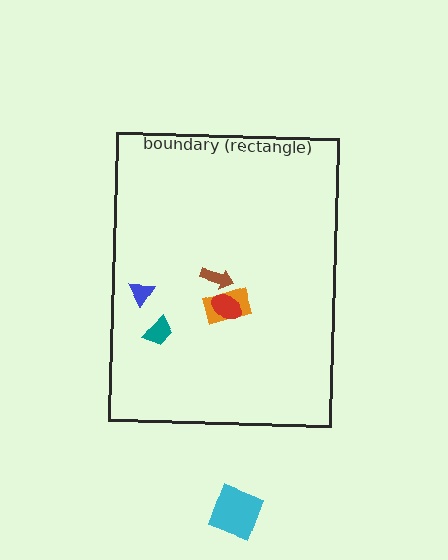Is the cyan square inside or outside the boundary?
Outside.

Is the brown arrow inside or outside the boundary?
Inside.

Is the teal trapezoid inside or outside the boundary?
Inside.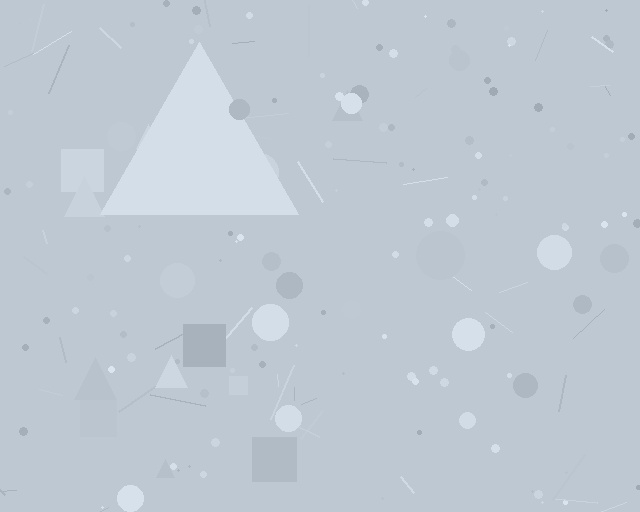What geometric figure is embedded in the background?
A triangle is embedded in the background.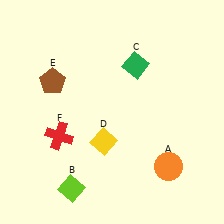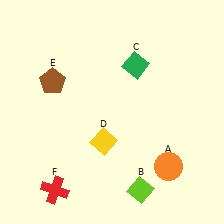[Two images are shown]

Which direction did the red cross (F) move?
The red cross (F) moved down.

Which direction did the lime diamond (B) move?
The lime diamond (B) moved right.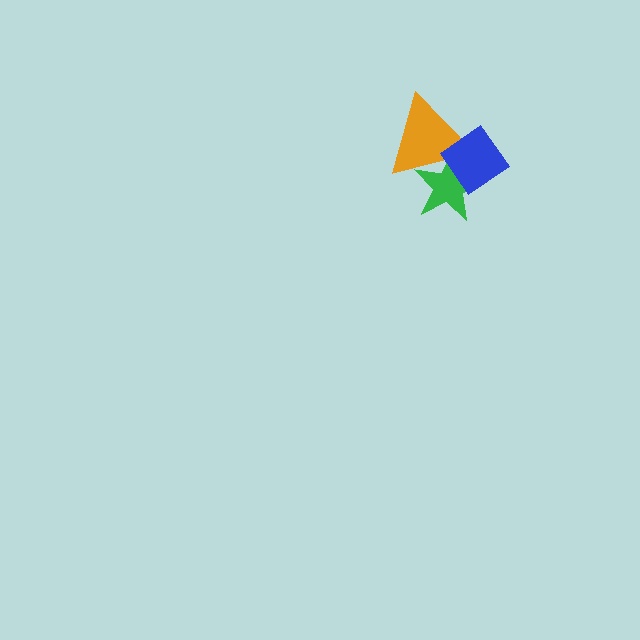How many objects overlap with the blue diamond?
2 objects overlap with the blue diamond.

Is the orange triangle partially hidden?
Yes, it is partially covered by another shape.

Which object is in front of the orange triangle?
The blue diamond is in front of the orange triangle.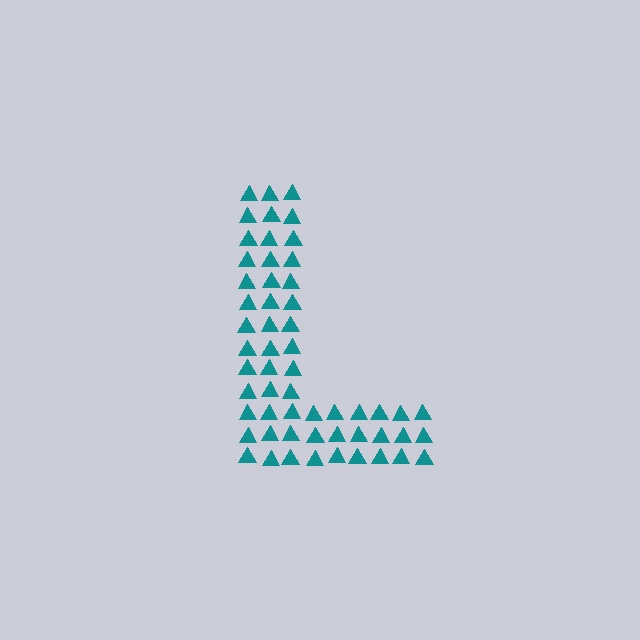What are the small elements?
The small elements are triangles.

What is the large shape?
The large shape is the letter L.